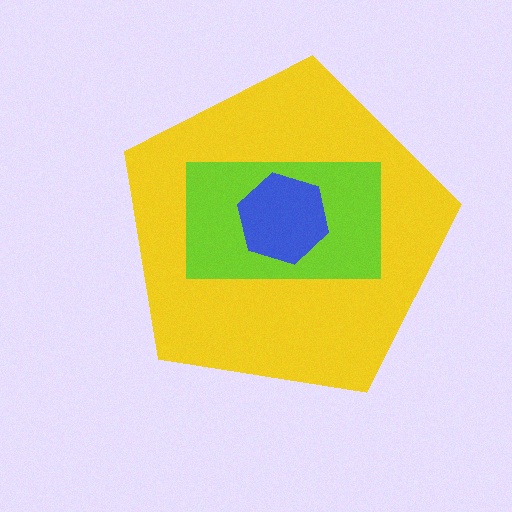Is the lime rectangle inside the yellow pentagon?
Yes.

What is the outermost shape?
The yellow pentagon.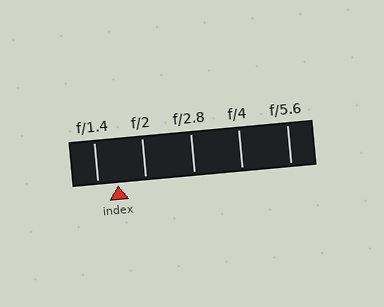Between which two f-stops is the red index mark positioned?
The index mark is between f/1.4 and f/2.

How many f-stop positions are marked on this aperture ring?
There are 5 f-stop positions marked.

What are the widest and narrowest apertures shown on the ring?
The widest aperture shown is f/1.4 and the narrowest is f/5.6.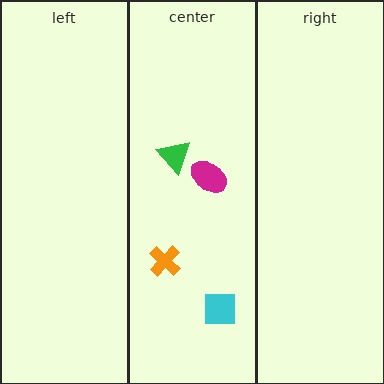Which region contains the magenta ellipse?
The center region.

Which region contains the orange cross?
The center region.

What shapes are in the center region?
The orange cross, the green triangle, the cyan square, the magenta ellipse.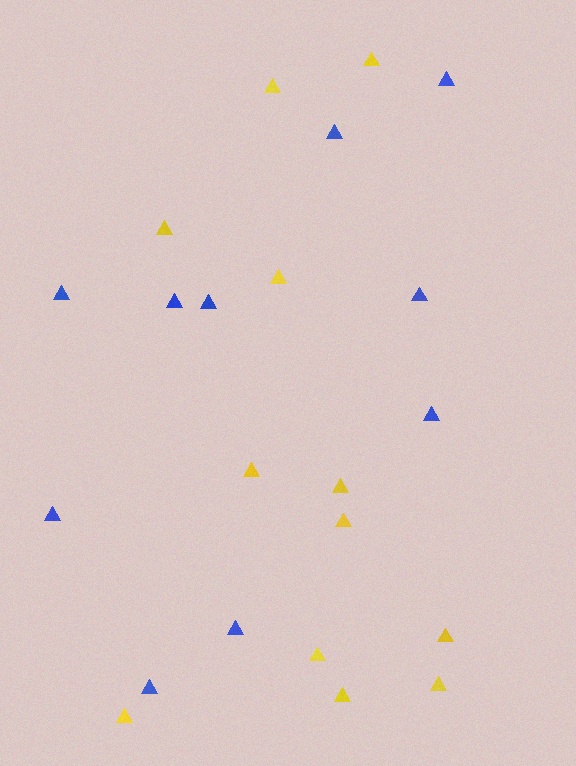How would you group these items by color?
There are 2 groups: one group of blue triangles (10) and one group of yellow triangles (12).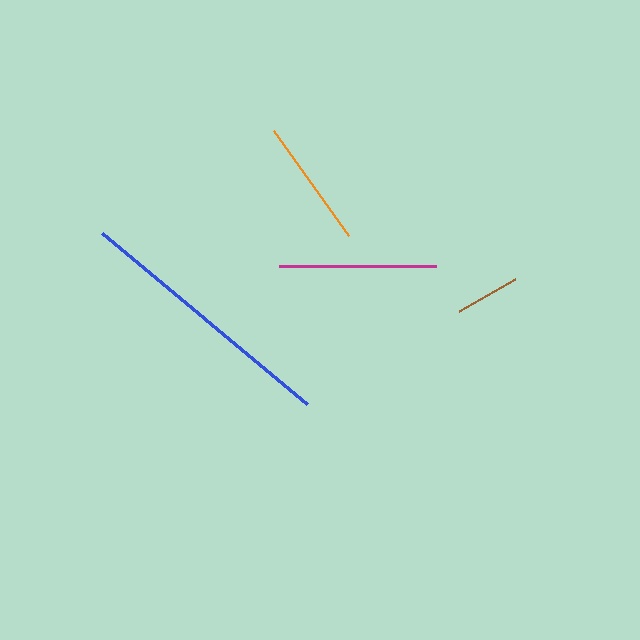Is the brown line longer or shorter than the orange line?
The orange line is longer than the brown line.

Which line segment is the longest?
The blue line is the longest at approximately 267 pixels.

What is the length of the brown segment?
The brown segment is approximately 65 pixels long.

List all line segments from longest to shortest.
From longest to shortest: blue, magenta, orange, brown.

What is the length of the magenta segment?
The magenta segment is approximately 157 pixels long.